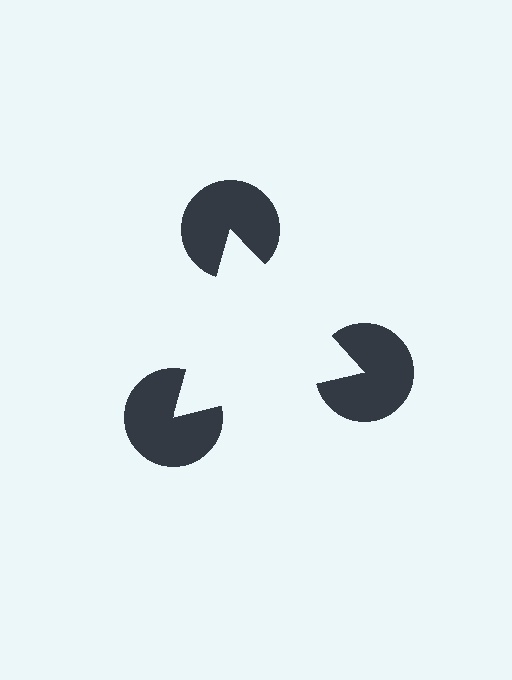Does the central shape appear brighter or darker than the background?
It typically appears slightly brighter than the background, even though no actual brightness change is drawn.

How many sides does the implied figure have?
3 sides.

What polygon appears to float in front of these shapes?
An illusory triangle — its edges are inferred from the aligned wedge cuts in the pac-man discs, not physically drawn.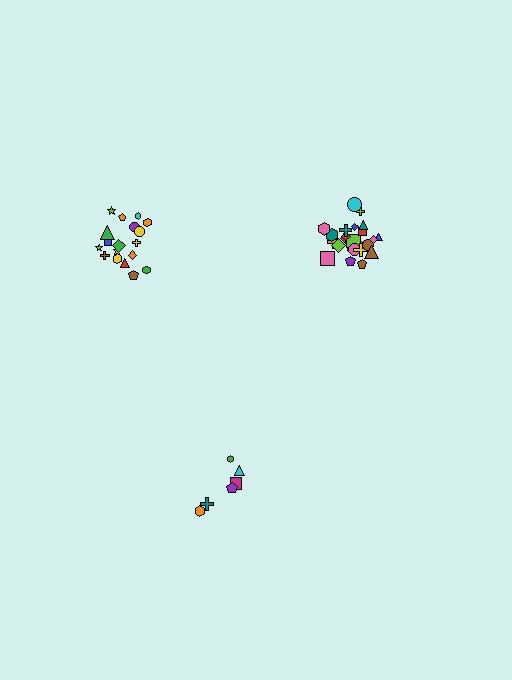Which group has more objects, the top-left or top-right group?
The top-right group.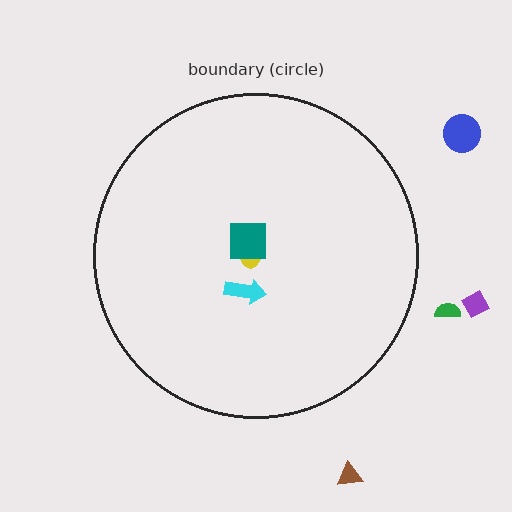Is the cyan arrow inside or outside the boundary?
Inside.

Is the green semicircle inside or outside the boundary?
Outside.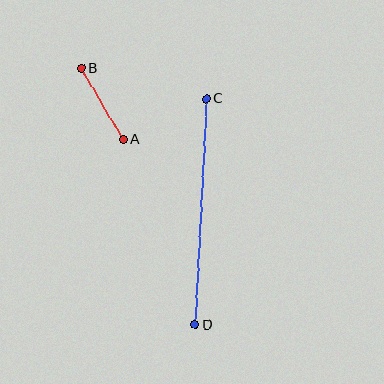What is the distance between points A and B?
The distance is approximately 83 pixels.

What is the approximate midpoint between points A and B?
The midpoint is at approximately (102, 104) pixels.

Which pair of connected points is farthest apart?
Points C and D are farthest apart.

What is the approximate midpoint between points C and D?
The midpoint is at approximately (201, 212) pixels.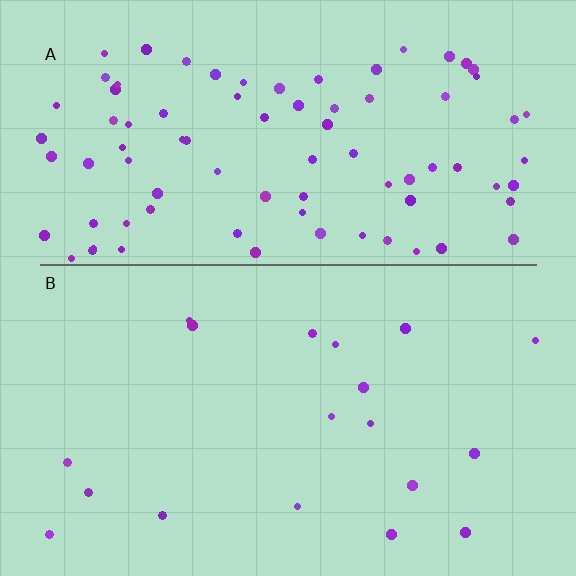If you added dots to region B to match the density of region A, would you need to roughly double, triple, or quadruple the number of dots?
Approximately quadruple.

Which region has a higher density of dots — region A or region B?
A (the top).